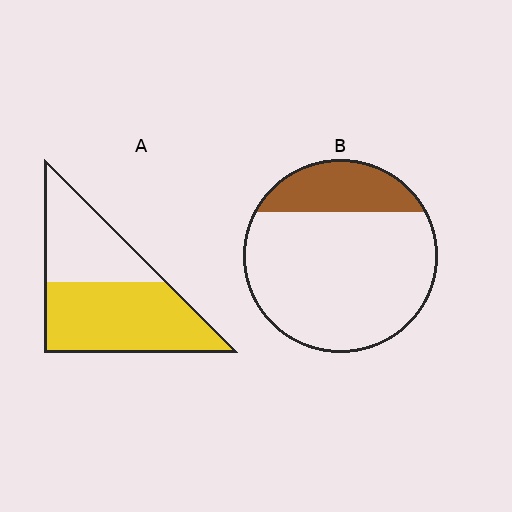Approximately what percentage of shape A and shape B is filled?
A is approximately 60% and B is approximately 20%.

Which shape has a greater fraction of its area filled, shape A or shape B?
Shape A.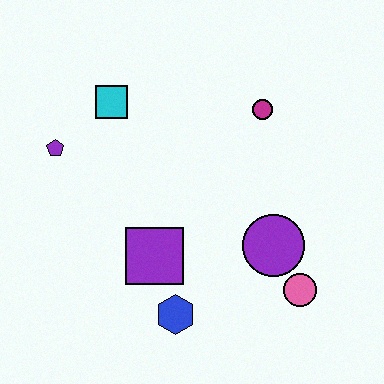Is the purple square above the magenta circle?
No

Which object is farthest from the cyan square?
The pink circle is farthest from the cyan square.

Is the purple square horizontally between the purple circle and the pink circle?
No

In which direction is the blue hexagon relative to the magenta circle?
The blue hexagon is below the magenta circle.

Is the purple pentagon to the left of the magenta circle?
Yes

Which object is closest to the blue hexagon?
The purple square is closest to the blue hexagon.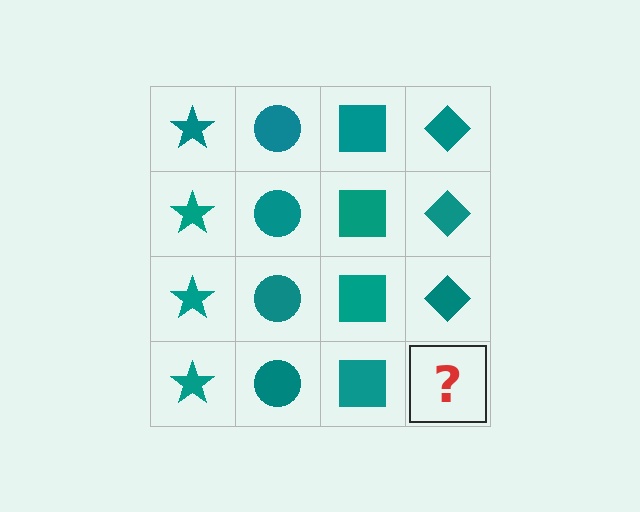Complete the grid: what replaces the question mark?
The question mark should be replaced with a teal diamond.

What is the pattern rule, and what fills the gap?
The rule is that each column has a consistent shape. The gap should be filled with a teal diamond.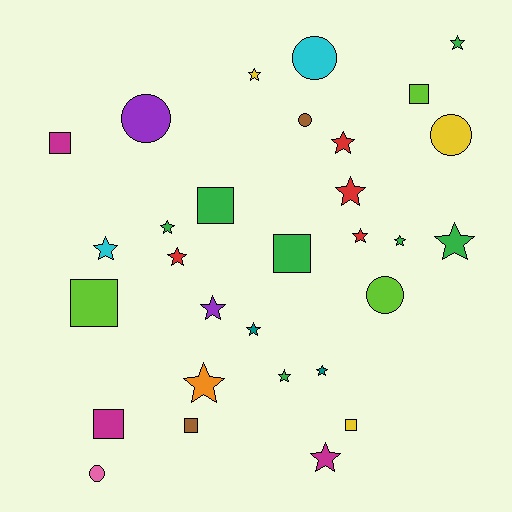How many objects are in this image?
There are 30 objects.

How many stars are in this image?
There are 16 stars.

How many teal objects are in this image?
There are 2 teal objects.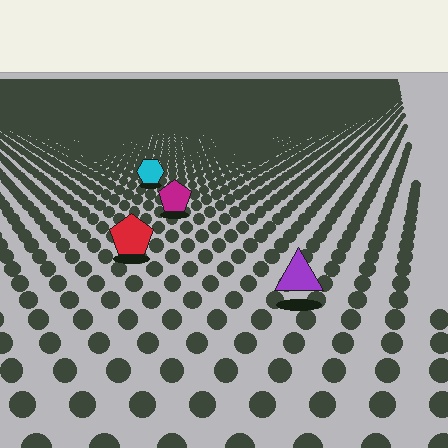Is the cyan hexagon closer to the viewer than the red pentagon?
No. The red pentagon is closer — you can tell from the texture gradient: the ground texture is coarser near it.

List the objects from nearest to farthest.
From nearest to farthest: the purple triangle, the red pentagon, the magenta pentagon, the cyan hexagon.